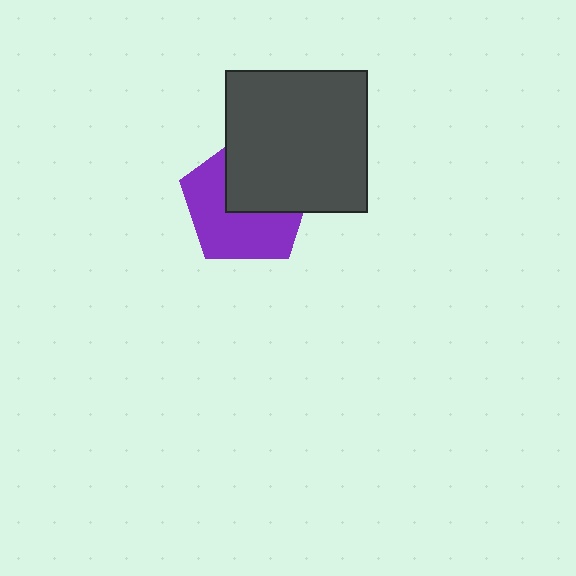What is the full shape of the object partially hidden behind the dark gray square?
The partially hidden object is a purple pentagon.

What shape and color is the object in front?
The object in front is a dark gray square.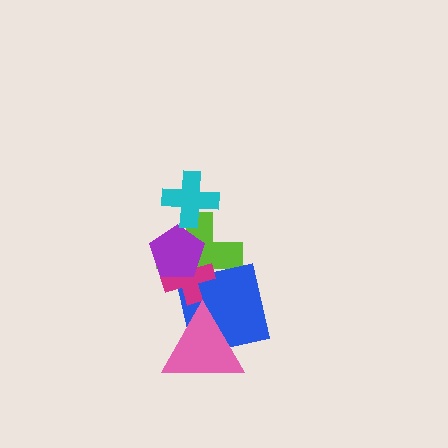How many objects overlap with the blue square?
3 objects overlap with the blue square.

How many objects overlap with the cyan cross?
1 object overlaps with the cyan cross.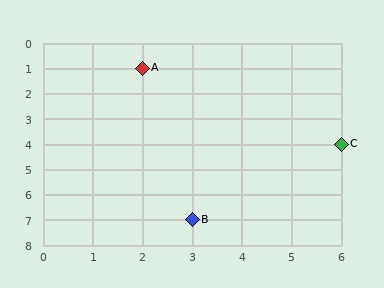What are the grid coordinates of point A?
Point A is at grid coordinates (2, 1).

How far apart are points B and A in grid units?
Points B and A are 1 column and 6 rows apart (about 6.1 grid units diagonally).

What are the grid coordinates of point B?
Point B is at grid coordinates (3, 7).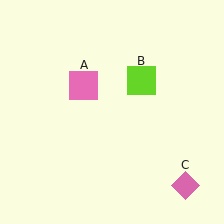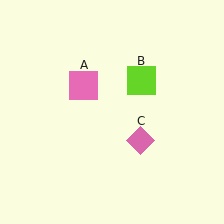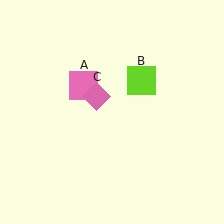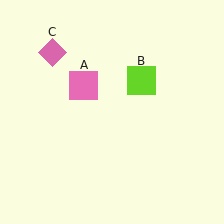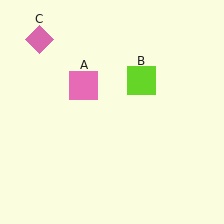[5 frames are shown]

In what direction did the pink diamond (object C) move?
The pink diamond (object C) moved up and to the left.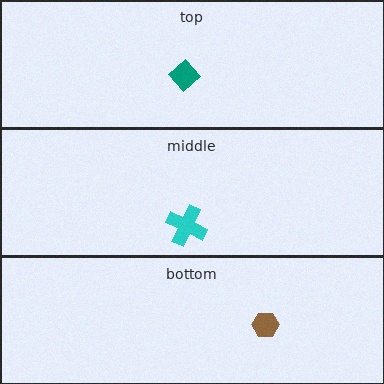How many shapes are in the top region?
1.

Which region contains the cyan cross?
The middle region.